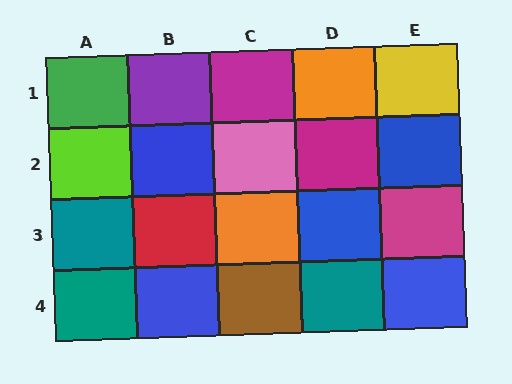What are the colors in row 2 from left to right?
Lime, blue, pink, magenta, blue.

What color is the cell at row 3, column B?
Red.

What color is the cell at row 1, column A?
Green.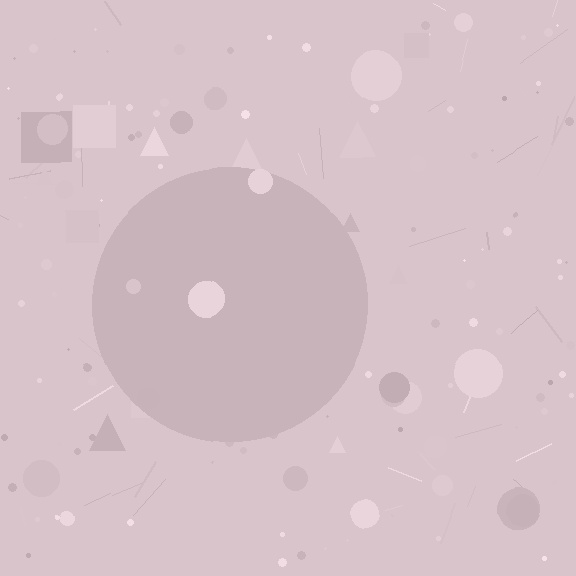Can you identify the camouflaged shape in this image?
The camouflaged shape is a circle.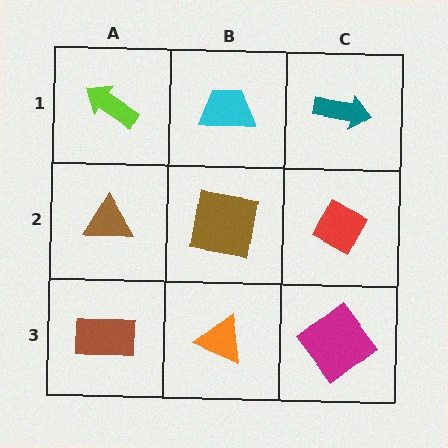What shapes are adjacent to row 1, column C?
A red diamond (row 2, column C), a cyan trapezoid (row 1, column B).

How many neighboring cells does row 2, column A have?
3.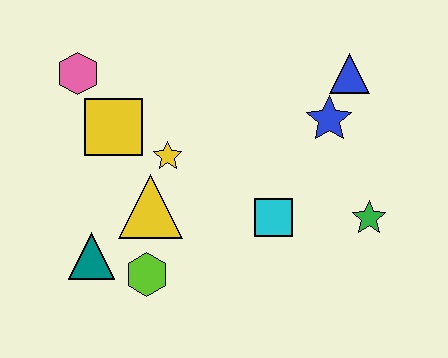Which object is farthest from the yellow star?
The green star is farthest from the yellow star.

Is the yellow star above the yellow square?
No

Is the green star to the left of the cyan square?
No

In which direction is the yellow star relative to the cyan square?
The yellow star is to the left of the cyan square.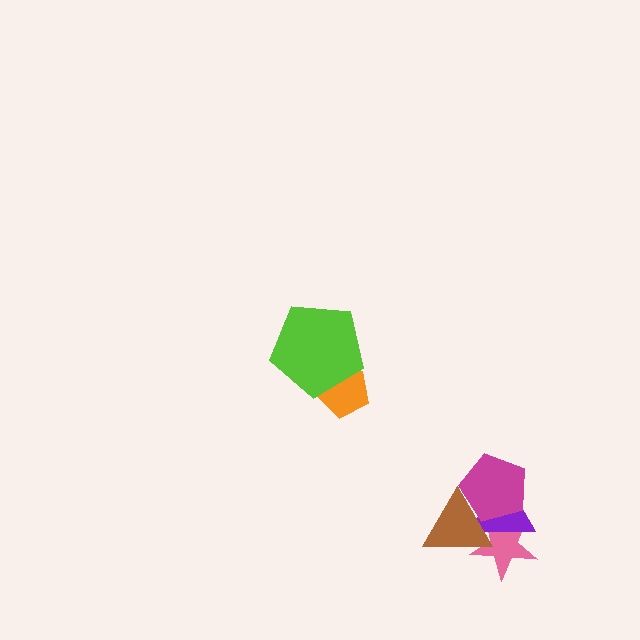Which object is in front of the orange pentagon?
The lime pentagon is in front of the orange pentagon.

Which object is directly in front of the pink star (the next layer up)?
The purple triangle is directly in front of the pink star.